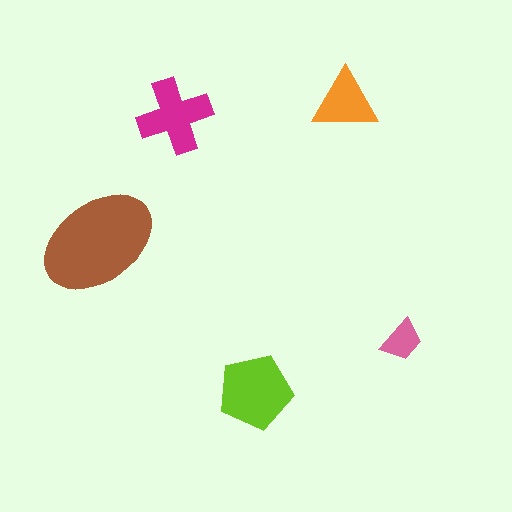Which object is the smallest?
The pink trapezoid.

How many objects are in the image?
There are 5 objects in the image.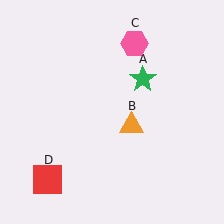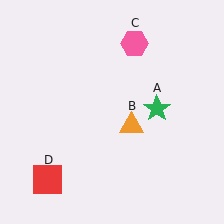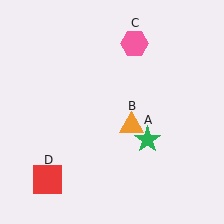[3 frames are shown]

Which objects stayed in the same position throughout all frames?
Orange triangle (object B) and pink hexagon (object C) and red square (object D) remained stationary.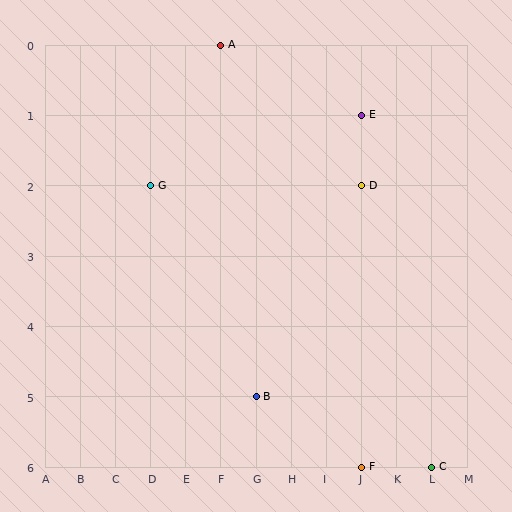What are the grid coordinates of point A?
Point A is at grid coordinates (F, 0).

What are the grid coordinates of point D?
Point D is at grid coordinates (J, 2).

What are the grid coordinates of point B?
Point B is at grid coordinates (G, 5).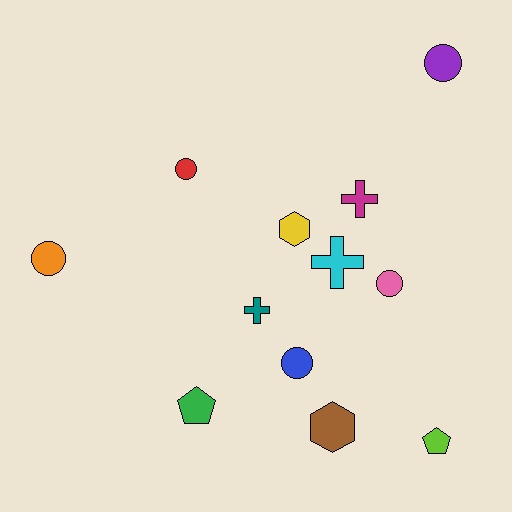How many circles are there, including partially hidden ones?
There are 5 circles.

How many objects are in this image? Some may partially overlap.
There are 12 objects.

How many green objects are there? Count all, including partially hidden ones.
There is 1 green object.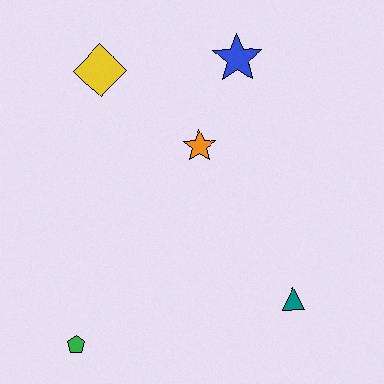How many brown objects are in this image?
There are no brown objects.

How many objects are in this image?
There are 5 objects.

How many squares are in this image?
There are no squares.